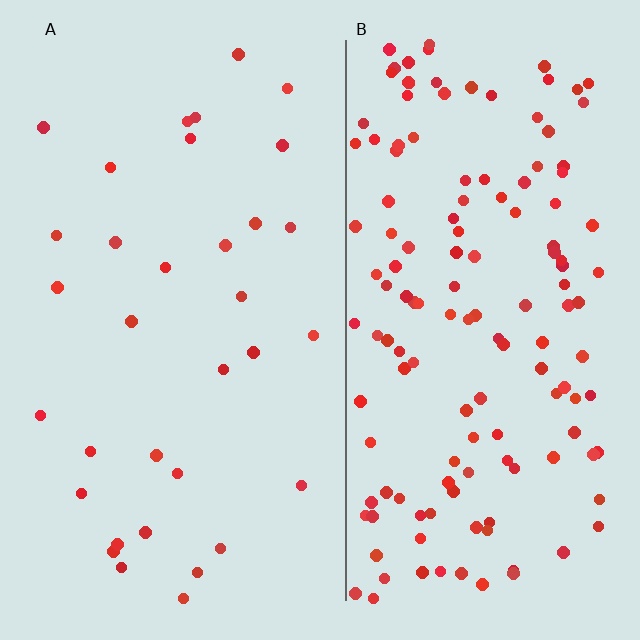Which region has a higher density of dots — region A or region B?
B (the right).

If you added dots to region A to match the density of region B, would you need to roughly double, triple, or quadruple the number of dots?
Approximately quadruple.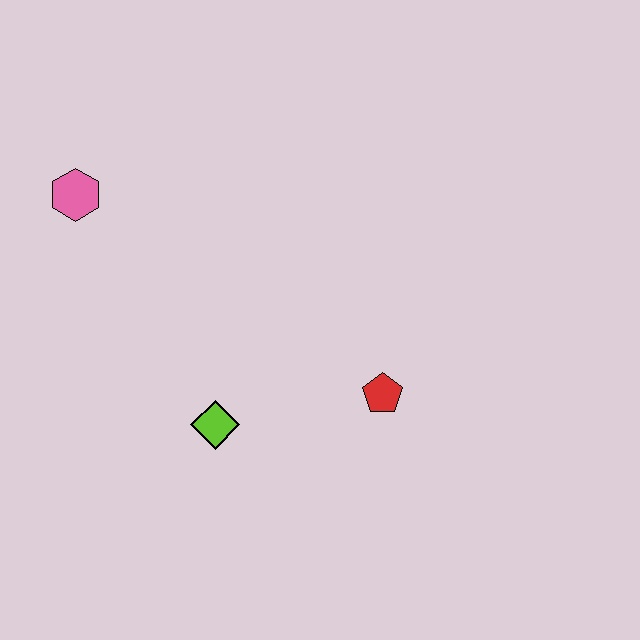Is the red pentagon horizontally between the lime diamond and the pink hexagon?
No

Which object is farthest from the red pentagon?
The pink hexagon is farthest from the red pentagon.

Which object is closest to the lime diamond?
The red pentagon is closest to the lime diamond.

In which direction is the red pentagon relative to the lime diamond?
The red pentagon is to the right of the lime diamond.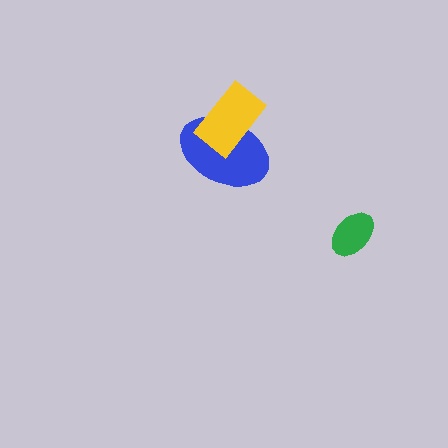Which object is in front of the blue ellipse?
The yellow rectangle is in front of the blue ellipse.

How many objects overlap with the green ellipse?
0 objects overlap with the green ellipse.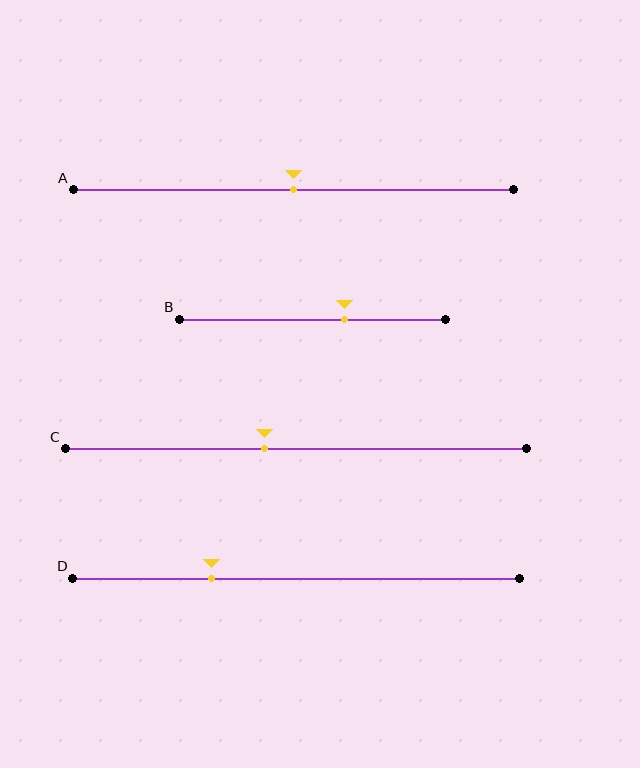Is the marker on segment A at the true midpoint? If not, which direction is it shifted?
Yes, the marker on segment A is at the true midpoint.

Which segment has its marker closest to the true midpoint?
Segment A has its marker closest to the true midpoint.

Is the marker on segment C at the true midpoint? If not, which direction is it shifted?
No, the marker on segment C is shifted to the left by about 7% of the segment length.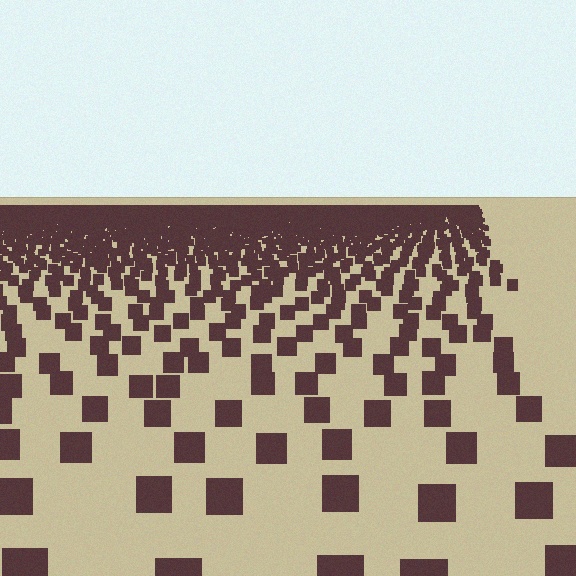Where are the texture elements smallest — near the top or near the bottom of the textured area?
Near the top.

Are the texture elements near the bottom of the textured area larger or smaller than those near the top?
Larger. Near the bottom, elements are closer to the viewer and appear at a bigger on-screen size.